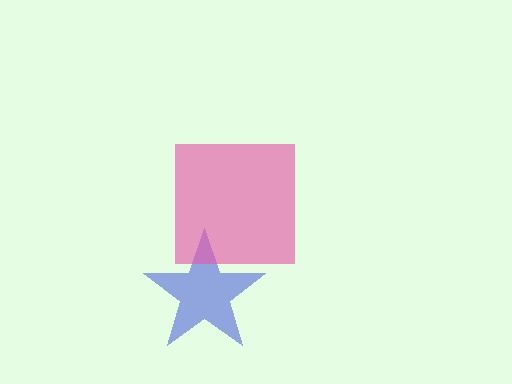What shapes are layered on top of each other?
The layered shapes are: a blue star, a pink square.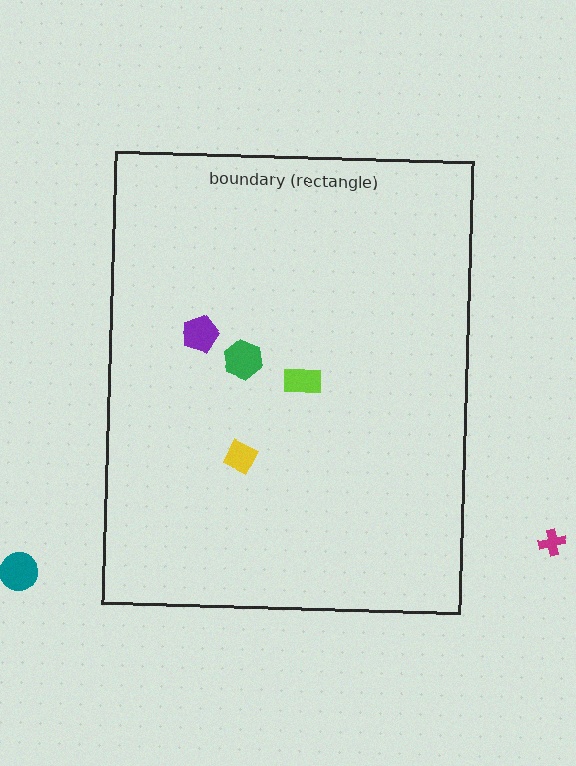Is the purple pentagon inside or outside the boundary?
Inside.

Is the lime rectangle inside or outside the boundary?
Inside.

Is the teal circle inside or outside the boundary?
Outside.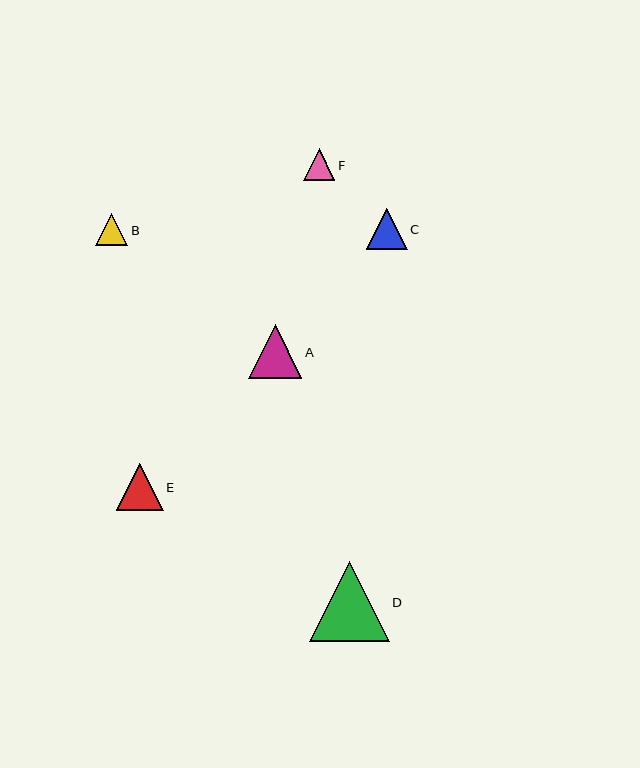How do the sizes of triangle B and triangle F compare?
Triangle B and triangle F are approximately the same size.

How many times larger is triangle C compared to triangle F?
Triangle C is approximately 1.3 times the size of triangle F.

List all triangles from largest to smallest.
From largest to smallest: D, A, E, C, B, F.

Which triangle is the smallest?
Triangle F is the smallest with a size of approximately 32 pixels.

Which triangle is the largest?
Triangle D is the largest with a size of approximately 80 pixels.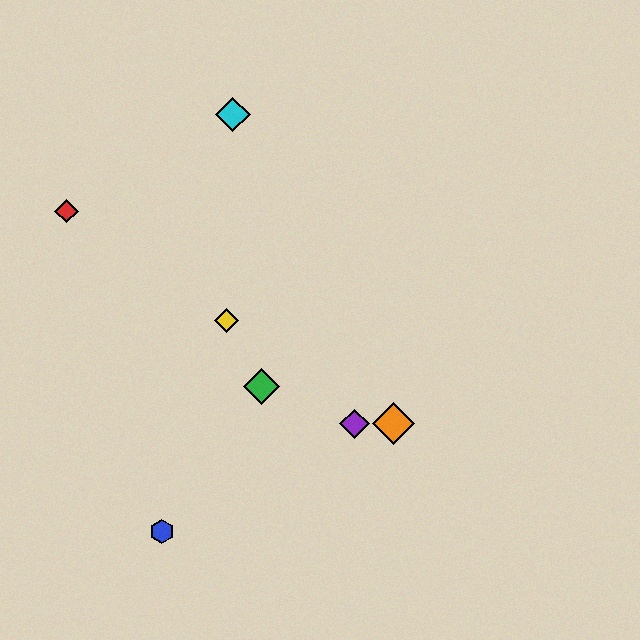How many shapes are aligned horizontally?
2 shapes (the purple diamond, the orange diamond) are aligned horizontally.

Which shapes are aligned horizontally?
The purple diamond, the orange diamond are aligned horizontally.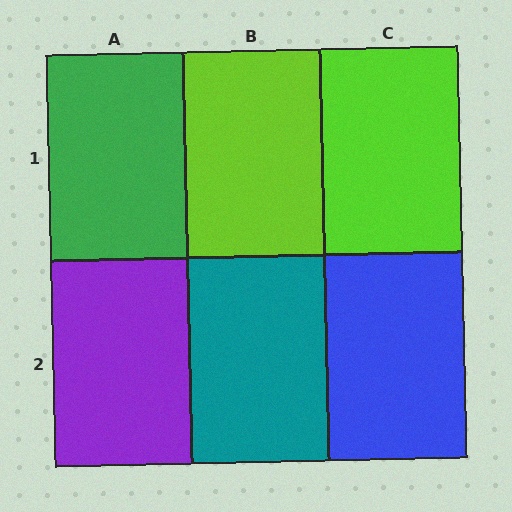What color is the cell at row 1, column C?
Lime.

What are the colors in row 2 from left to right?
Purple, teal, blue.